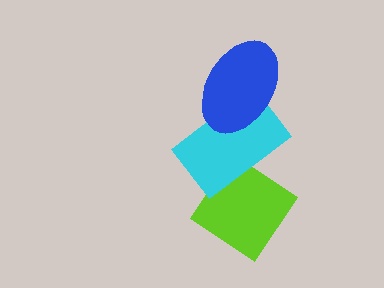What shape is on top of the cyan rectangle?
The blue ellipse is on top of the cyan rectangle.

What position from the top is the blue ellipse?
The blue ellipse is 1st from the top.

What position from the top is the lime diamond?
The lime diamond is 3rd from the top.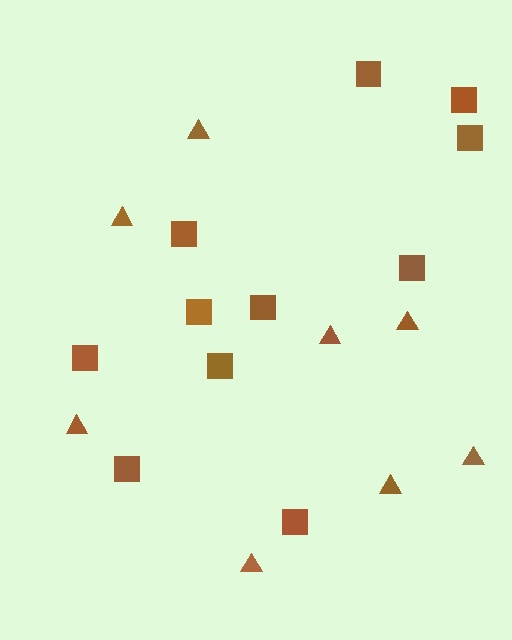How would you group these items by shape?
There are 2 groups: one group of squares (11) and one group of triangles (8).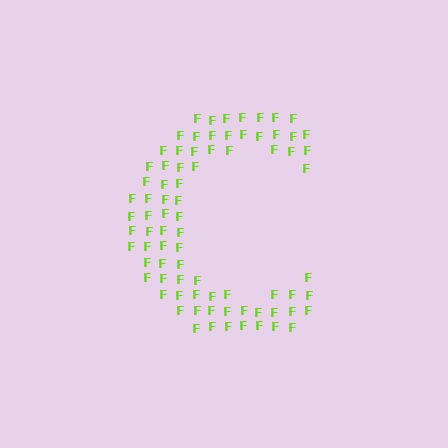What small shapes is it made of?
It is made of small letter F's.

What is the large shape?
The large shape is the letter C.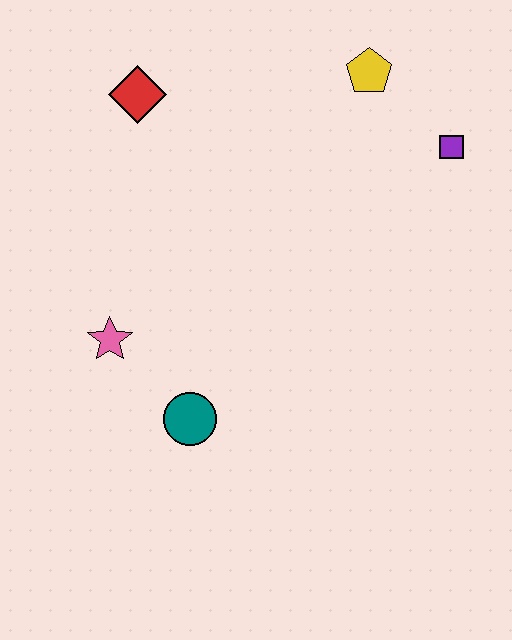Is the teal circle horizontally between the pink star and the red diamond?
No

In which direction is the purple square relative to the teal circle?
The purple square is above the teal circle.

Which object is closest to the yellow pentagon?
The purple square is closest to the yellow pentagon.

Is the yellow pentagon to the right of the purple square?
No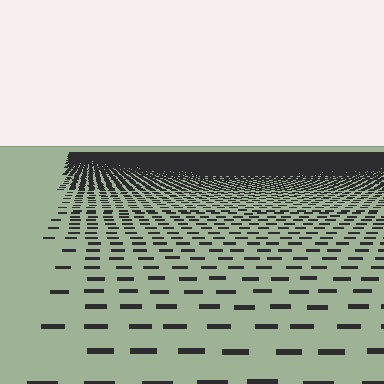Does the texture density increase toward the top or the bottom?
Density increases toward the top.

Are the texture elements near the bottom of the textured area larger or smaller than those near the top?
Larger. Near the bottom, elements are closer to the viewer and appear at a bigger on-screen size.